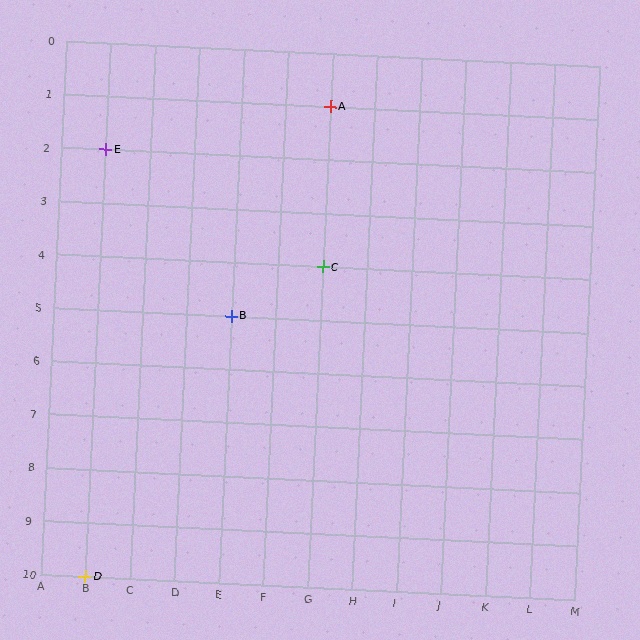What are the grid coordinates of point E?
Point E is at grid coordinates (B, 2).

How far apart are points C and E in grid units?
Points C and E are 5 columns and 2 rows apart (about 5.4 grid units diagonally).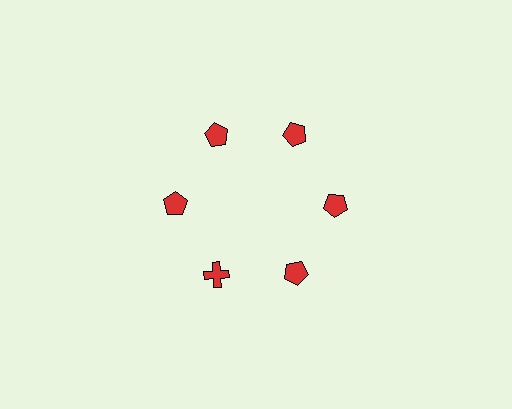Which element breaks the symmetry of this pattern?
The red cross at roughly the 7 o'clock position breaks the symmetry. All other shapes are red pentagons.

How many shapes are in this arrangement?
There are 6 shapes arranged in a ring pattern.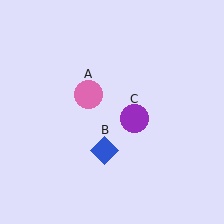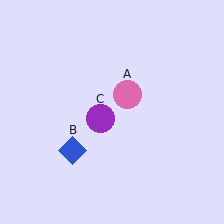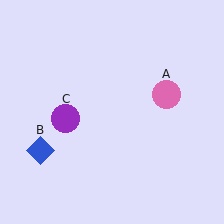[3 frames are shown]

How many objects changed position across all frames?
3 objects changed position: pink circle (object A), blue diamond (object B), purple circle (object C).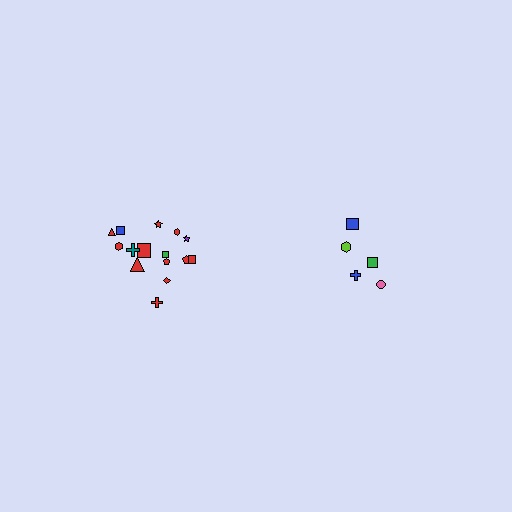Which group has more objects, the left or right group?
The left group.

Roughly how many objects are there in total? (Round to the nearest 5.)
Roughly 20 objects in total.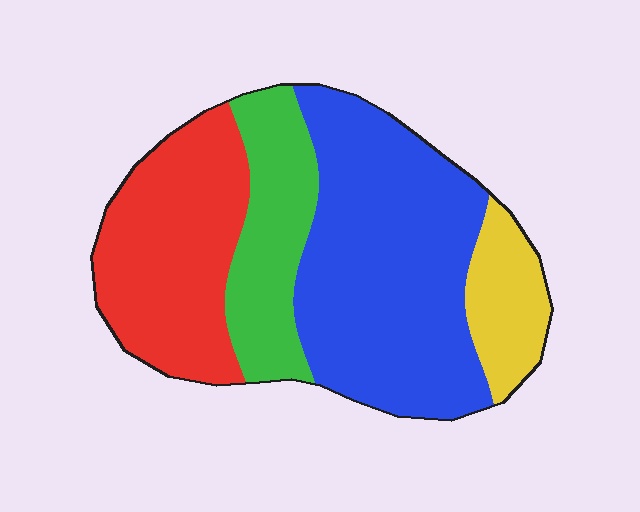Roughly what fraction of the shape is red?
Red covers about 30% of the shape.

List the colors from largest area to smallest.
From largest to smallest: blue, red, green, yellow.